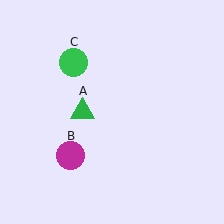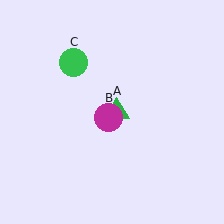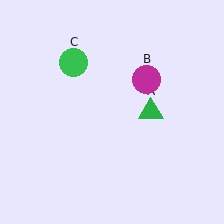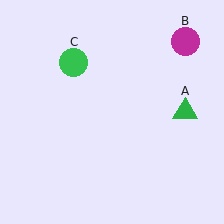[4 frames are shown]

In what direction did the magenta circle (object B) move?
The magenta circle (object B) moved up and to the right.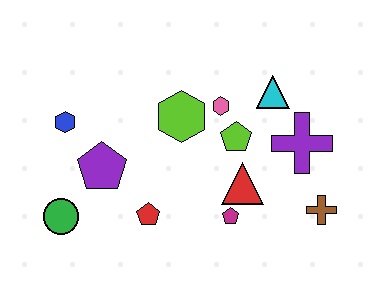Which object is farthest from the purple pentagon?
The brown cross is farthest from the purple pentagon.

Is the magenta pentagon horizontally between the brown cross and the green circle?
Yes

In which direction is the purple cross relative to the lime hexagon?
The purple cross is to the right of the lime hexagon.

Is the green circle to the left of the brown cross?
Yes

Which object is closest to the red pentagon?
The purple pentagon is closest to the red pentagon.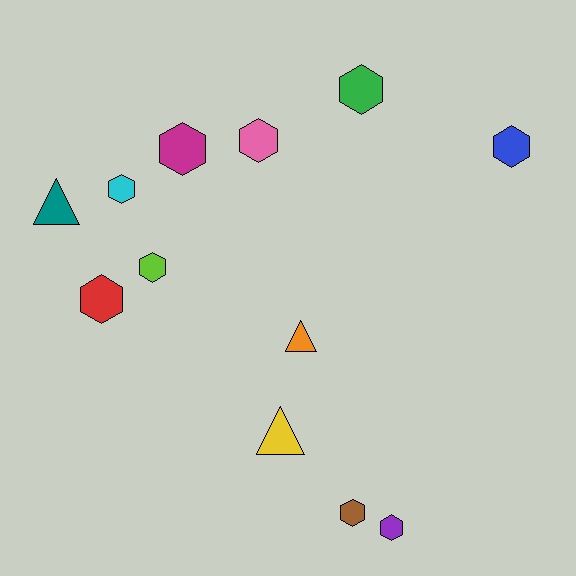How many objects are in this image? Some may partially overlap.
There are 12 objects.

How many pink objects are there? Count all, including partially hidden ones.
There is 1 pink object.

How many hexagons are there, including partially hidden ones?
There are 9 hexagons.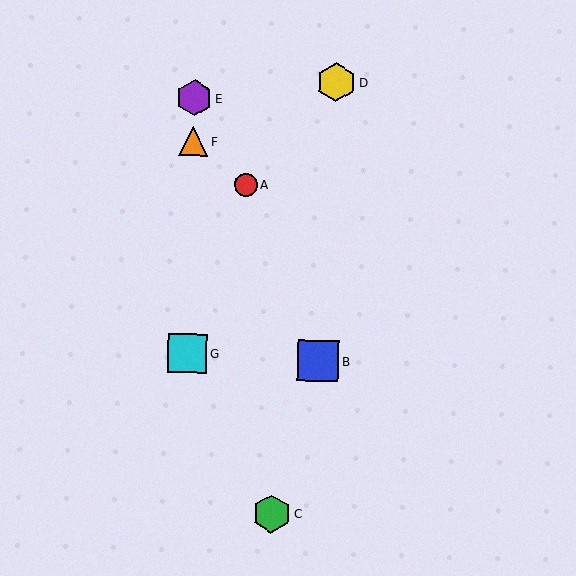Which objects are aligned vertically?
Objects E, F, G are aligned vertically.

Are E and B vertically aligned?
No, E is at x≈194 and B is at x≈318.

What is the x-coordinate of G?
Object G is at x≈187.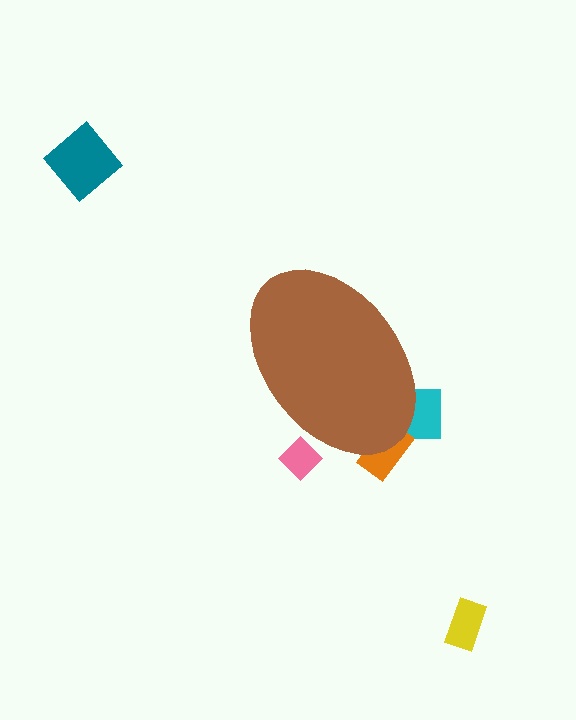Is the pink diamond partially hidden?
Yes, the pink diamond is partially hidden behind the brown ellipse.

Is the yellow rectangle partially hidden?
No, the yellow rectangle is fully visible.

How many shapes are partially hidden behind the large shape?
3 shapes are partially hidden.